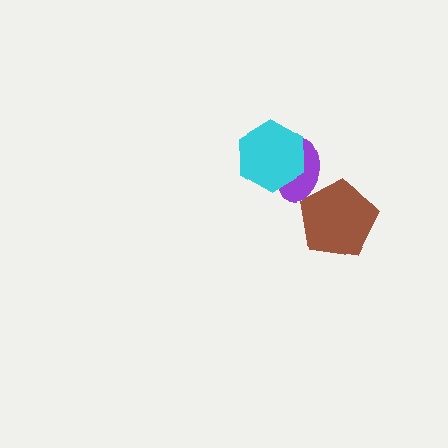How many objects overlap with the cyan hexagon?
1 object overlaps with the cyan hexagon.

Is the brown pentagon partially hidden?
No, no other shape covers it.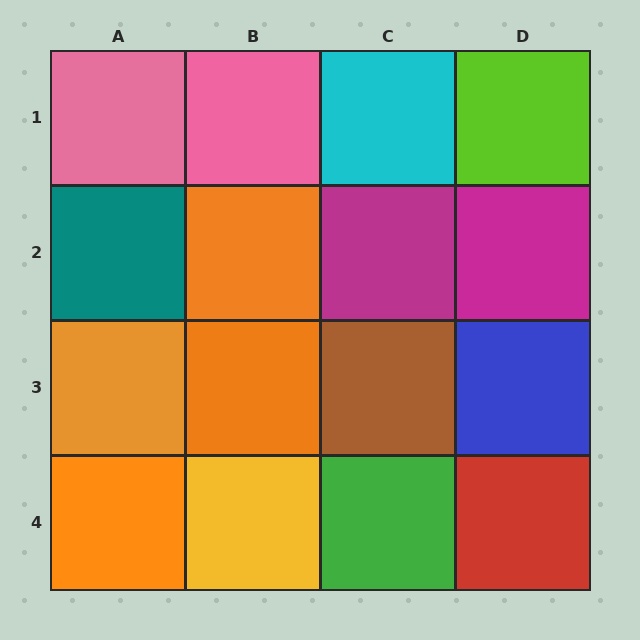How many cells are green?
1 cell is green.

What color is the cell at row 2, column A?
Teal.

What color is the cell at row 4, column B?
Yellow.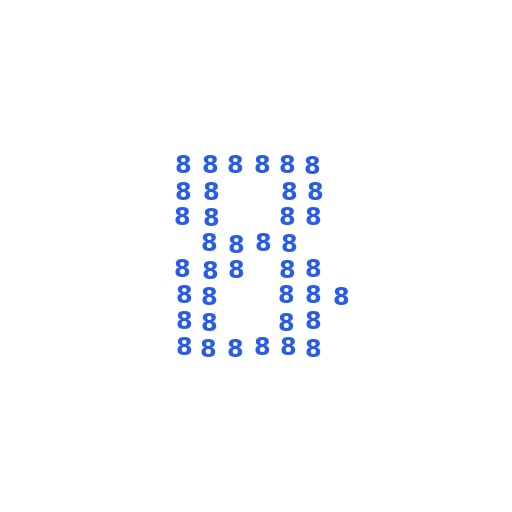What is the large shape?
The large shape is the digit 8.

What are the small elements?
The small elements are digit 8's.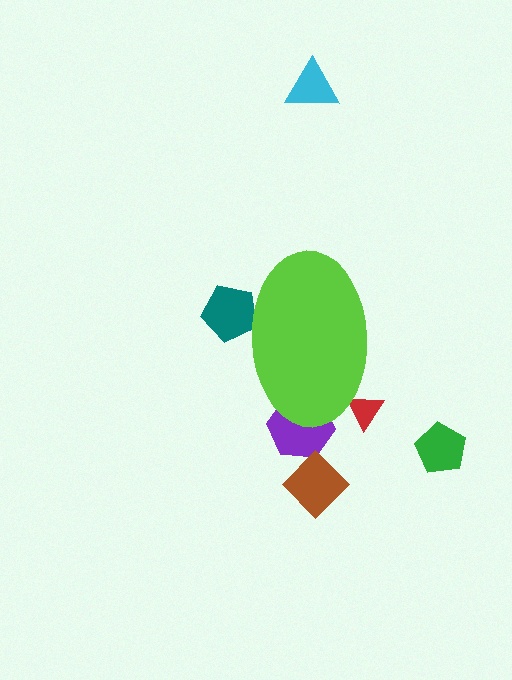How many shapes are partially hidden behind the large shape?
3 shapes are partially hidden.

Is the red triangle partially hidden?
Yes, the red triangle is partially hidden behind the lime ellipse.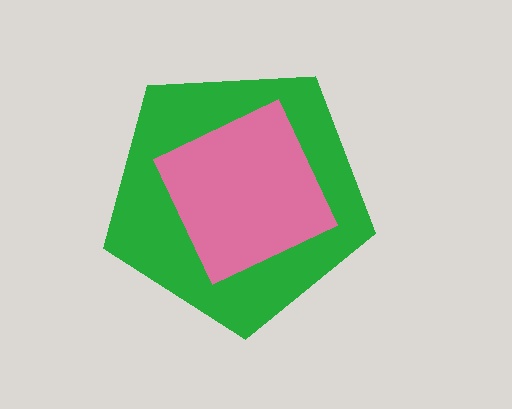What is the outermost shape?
The green pentagon.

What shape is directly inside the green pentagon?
The pink square.